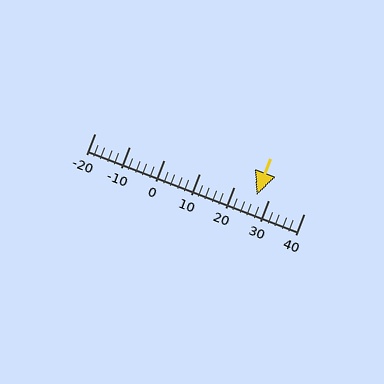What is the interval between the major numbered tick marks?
The major tick marks are spaced 10 units apart.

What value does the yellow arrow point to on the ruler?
The yellow arrow points to approximately 26.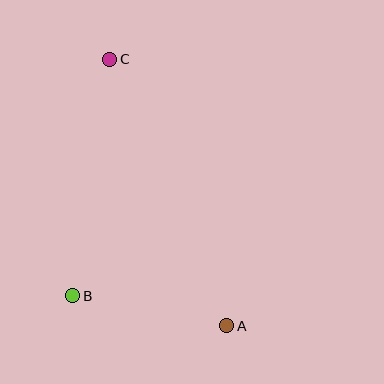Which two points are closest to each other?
Points A and B are closest to each other.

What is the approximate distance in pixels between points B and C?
The distance between B and C is approximately 239 pixels.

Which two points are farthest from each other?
Points A and C are farthest from each other.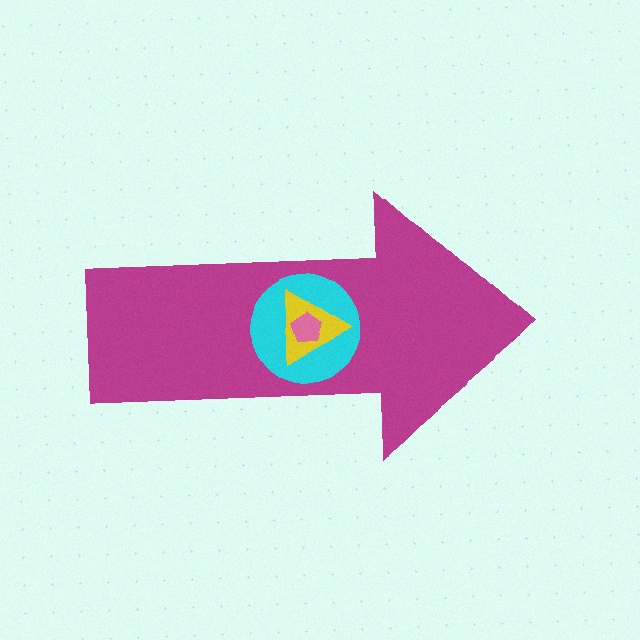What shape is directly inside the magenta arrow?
The cyan circle.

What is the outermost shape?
The magenta arrow.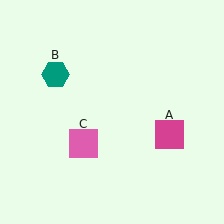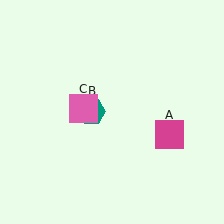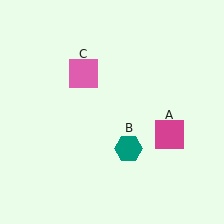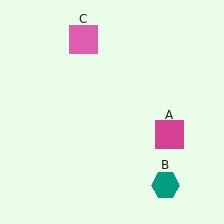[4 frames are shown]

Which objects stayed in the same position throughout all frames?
Magenta square (object A) remained stationary.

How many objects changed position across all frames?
2 objects changed position: teal hexagon (object B), pink square (object C).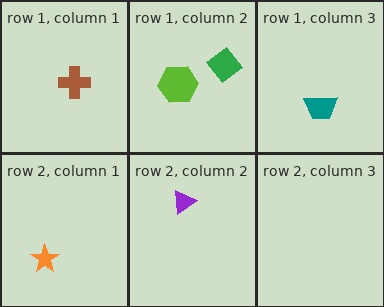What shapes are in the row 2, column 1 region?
The orange star.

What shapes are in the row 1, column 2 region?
The green diamond, the lime hexagon.